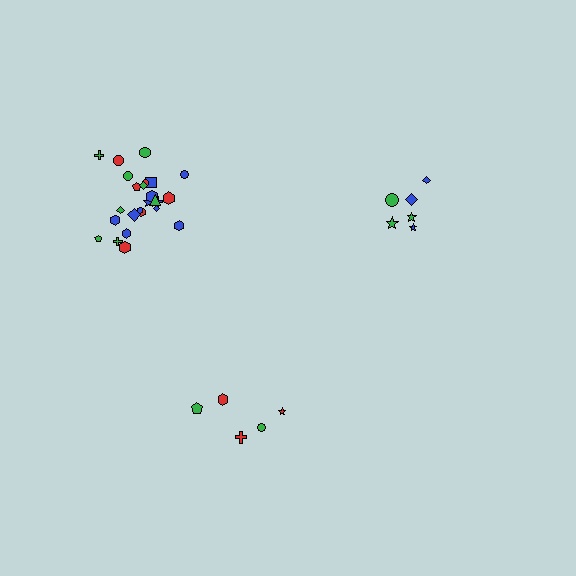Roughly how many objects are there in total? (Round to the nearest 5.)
Roughly 35 objects in total.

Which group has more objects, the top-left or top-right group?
The top-left group.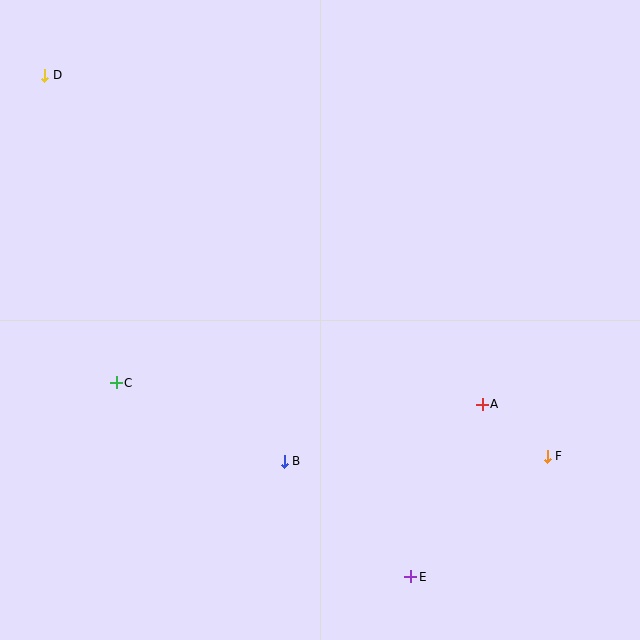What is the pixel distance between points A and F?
The distance between A and F is 83 pixels.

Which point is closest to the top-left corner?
Point D is closest to the top-left corner.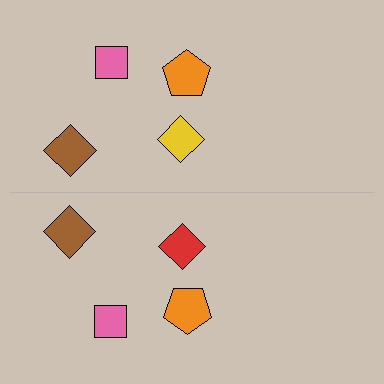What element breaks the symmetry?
The red diamond on the bottom side breaks the symmetry — its mirror counterpart is yellow.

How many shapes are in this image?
There are 8 shapes in this image.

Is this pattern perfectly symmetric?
No, the pattern is not perfectly symmetric. The red diamond on the bottom side breaks the symmetry — its mirror counterpart is yellow.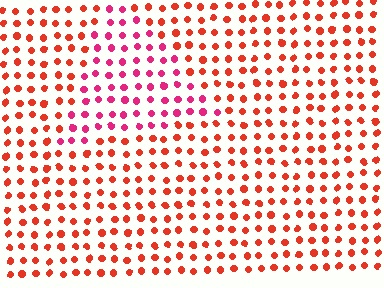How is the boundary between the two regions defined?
The boundary is defined purely by a slight shift in hue (about 34 degrees). Spacing, size, and orientation are identical on both sides.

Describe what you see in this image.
The image is filled with small red elements in a uniform arrangement. A triangle-shaped region is visible where the elements are tinted to a slightly different hue, forming a subtle color boundary.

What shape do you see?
I see a triangle.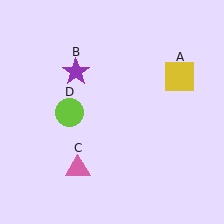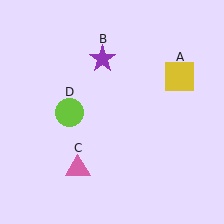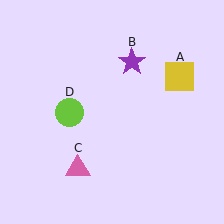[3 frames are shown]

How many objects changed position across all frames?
1 object changed position: purple star (object B).